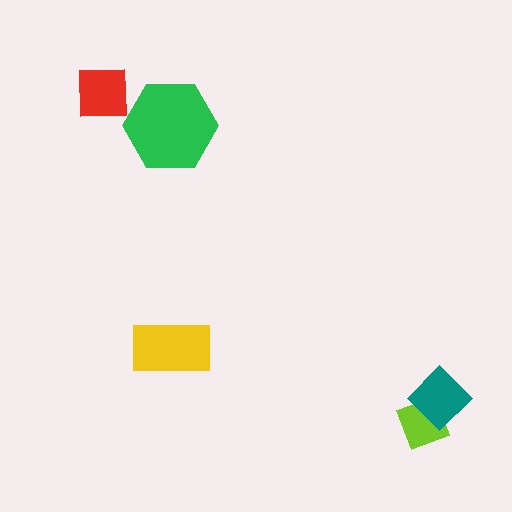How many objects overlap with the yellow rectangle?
0 objects overlap with the yellow rectangle.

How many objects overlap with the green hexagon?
0 objects overlap with the green hexagon.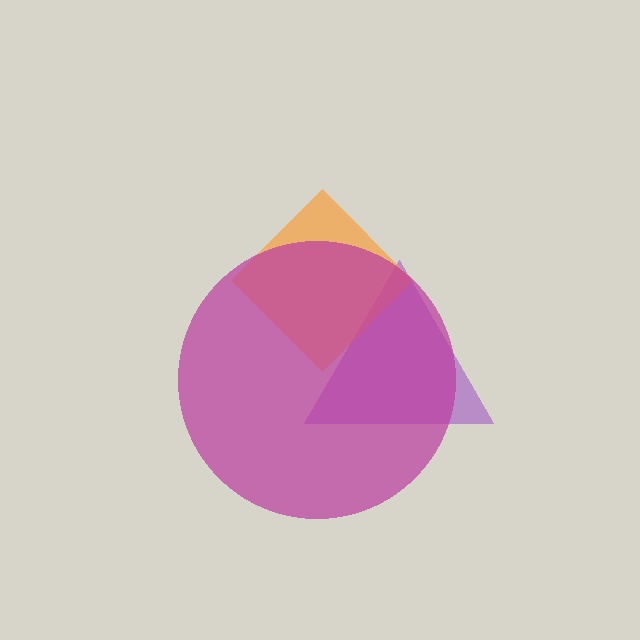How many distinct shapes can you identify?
There are 3 distinct shapes: a purple triangle, an orange diamond, a magenta circle.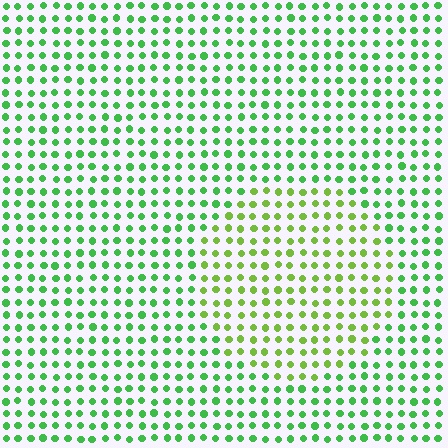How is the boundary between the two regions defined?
The boundary is defined purely by a slight shift in hue (about 31 degrees). Spacing, size, and orientation are identical on both sides.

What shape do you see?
I see a circle.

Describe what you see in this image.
The image is filled with small green elements in a uniform arrangement. A circle-shaped region is visible where the elements are tinted to a slightly different hue, forming a subtle color boundary.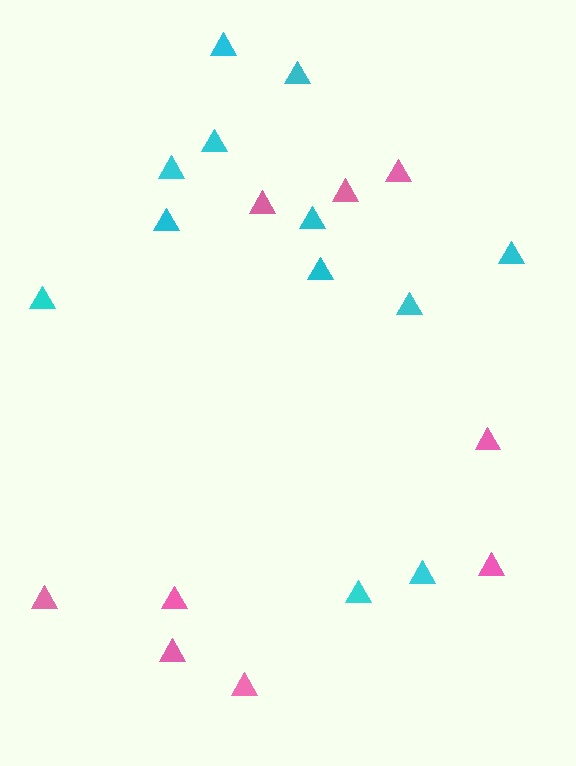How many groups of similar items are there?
There are 2 groups: one group of cyan triangles (12) and one group of pink triangles (9).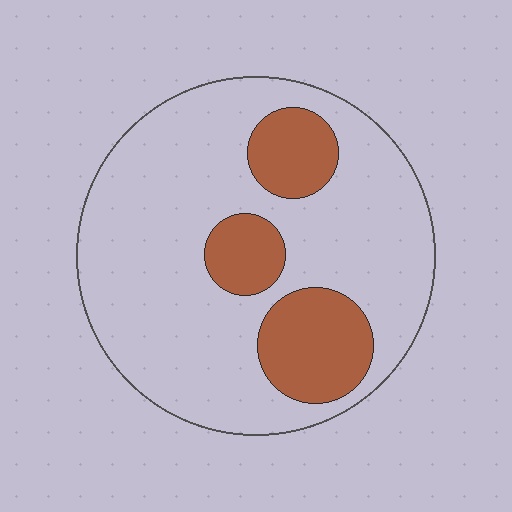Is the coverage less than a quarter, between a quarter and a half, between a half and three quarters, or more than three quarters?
Less than a quarter.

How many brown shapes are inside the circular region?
3.